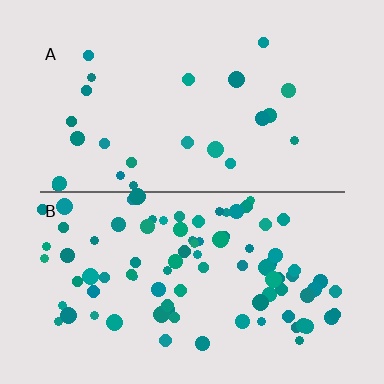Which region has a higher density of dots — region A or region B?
B (the bottom).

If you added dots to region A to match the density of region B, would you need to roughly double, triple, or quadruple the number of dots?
Approximately quadruple.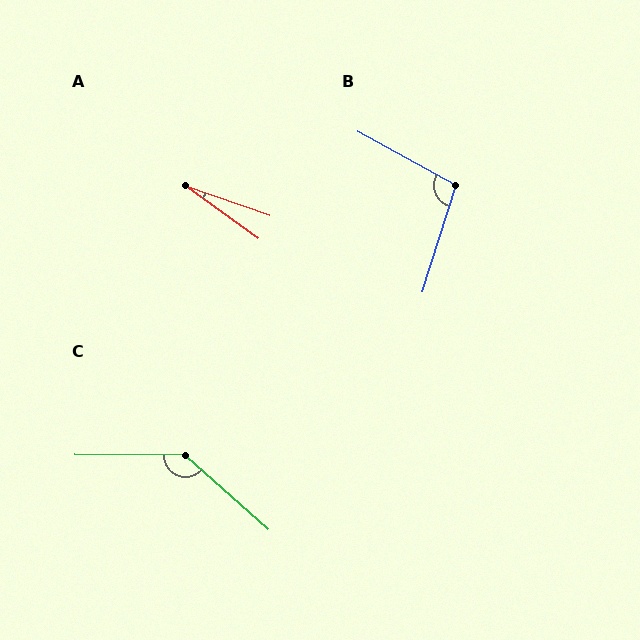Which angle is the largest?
C, at approximately 138 degrees.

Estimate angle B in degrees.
Approximately 101 degrees.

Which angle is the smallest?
A, at approximately 17 degrees.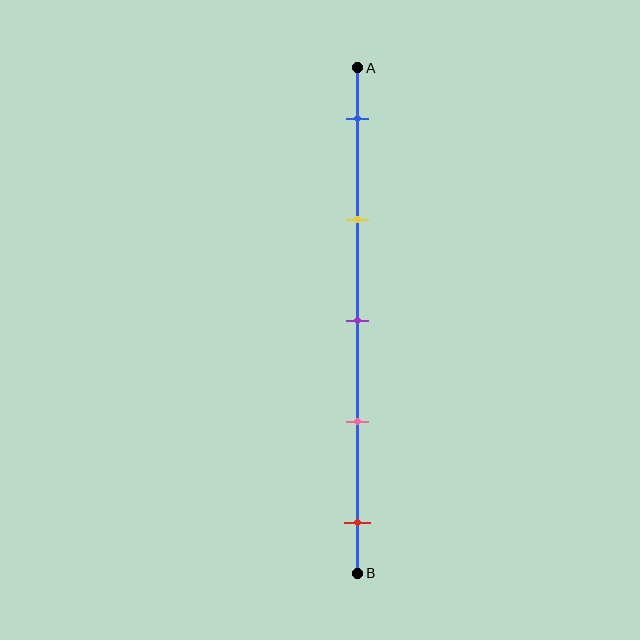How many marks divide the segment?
There are 5 marks dividing the segment.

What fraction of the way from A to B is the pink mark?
The pink mark is approximately 70% (0.7) of the way from A to B.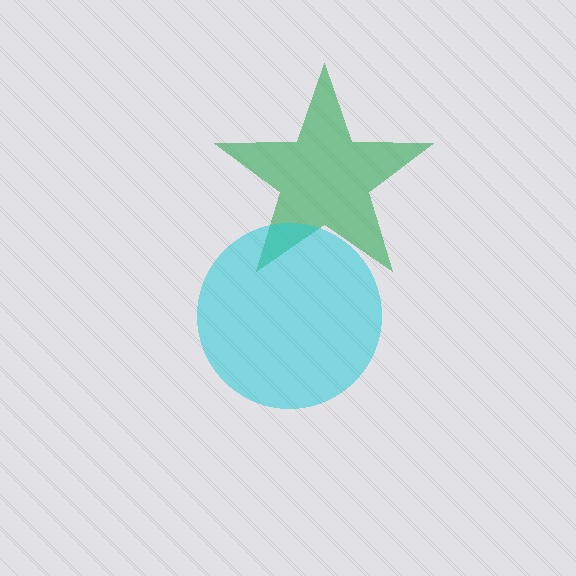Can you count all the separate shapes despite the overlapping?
Yes, there are 2 separate shapes.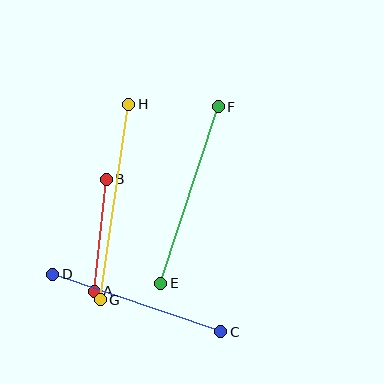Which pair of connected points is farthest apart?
Points G and H are farthest apart.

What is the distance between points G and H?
The distance is approximately 197 pixels.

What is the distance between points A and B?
The distance is approximately 113 pixels.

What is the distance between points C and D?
The distance is approximately 177 pixels.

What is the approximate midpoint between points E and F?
The midpoint is at approximately (190, 195) pixels.